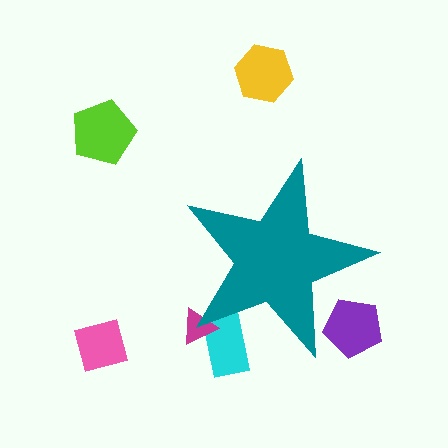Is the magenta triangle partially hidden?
Yes, the magenta triangle is partially hidden behind the teal star.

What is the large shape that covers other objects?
A teal star.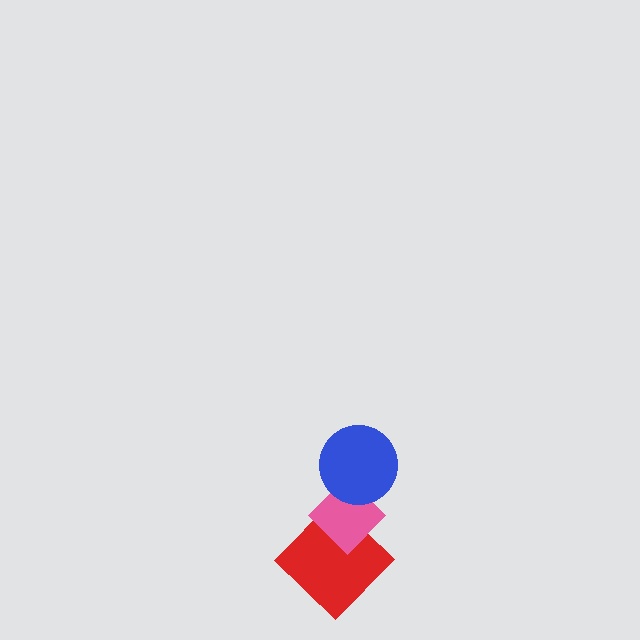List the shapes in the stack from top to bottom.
From top to bottom: the blue circle, the pink diamond, the red diamond.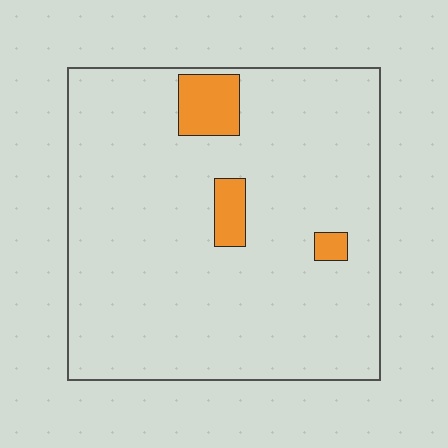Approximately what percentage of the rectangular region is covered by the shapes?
Approximately 5%.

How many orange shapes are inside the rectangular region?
3.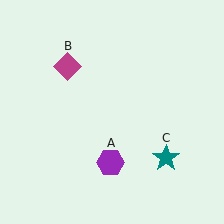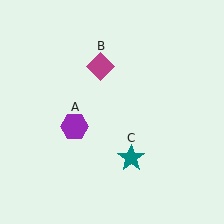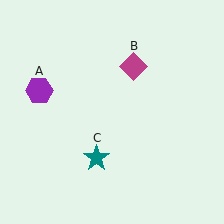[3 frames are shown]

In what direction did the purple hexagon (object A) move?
The purple hexagon (object A) moved up and to the left.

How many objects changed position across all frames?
3 objects changed position: purple hexagon (object A), magenta diamond (object B), teal star (object C).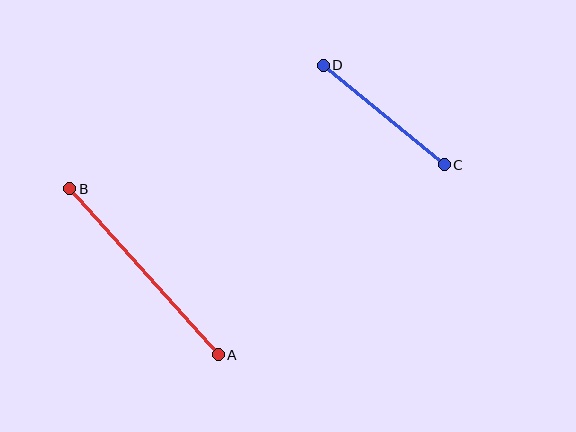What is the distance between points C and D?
The distance is approximately 157 pixels.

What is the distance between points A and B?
The distance is approximately 223 pixels.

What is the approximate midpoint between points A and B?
The midpoint is at approximately (144, 272) pixels.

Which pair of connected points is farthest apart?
Points A and B are farthest apart.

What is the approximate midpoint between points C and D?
The midpoint is at approximately (384, 115) pixels.